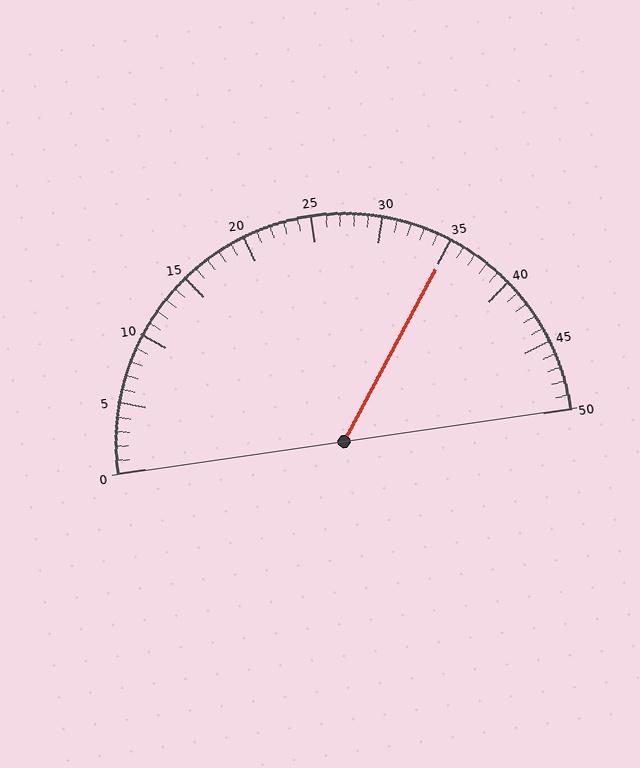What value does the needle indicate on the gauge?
The needle indicates approximately 35.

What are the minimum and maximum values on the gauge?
The gauge ranges from 0 to 50.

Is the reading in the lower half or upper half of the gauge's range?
The reading is in the upper half of the range (0 to 50).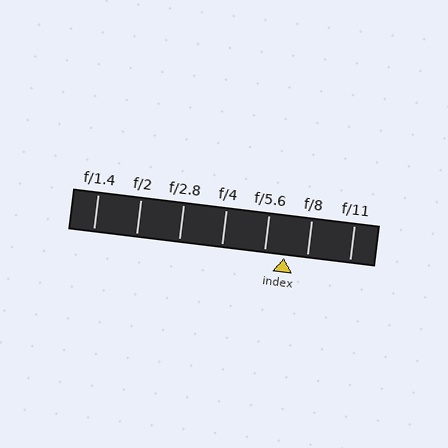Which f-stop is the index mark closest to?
The index mark is closest to f/5.6.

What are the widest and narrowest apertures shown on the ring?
The widest aperture shown is f/1.4 and the narrowest is f/11.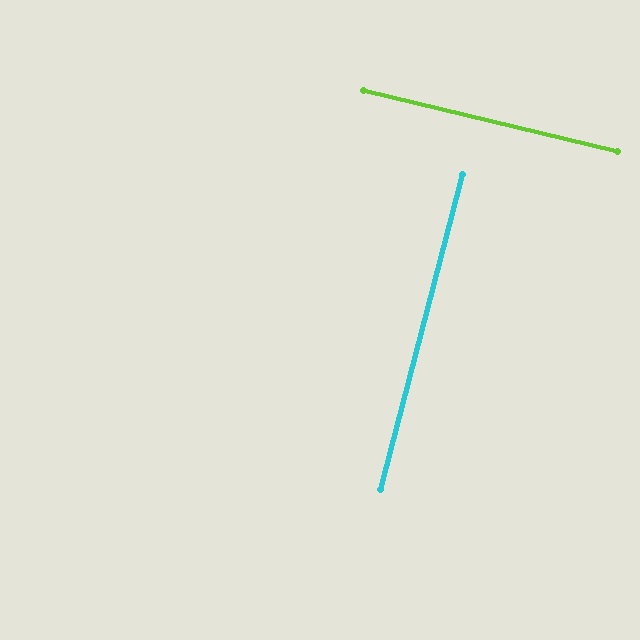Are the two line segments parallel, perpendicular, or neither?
Perpendicular — they meet at approximately 89°.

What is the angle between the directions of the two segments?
Approximately 89 degrees.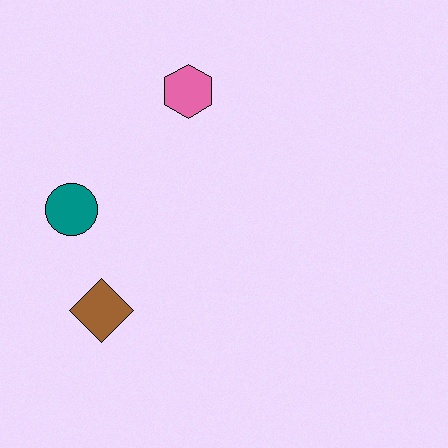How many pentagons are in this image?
There are no pentagons.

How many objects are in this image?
There are 3 objects.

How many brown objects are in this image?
There is 1 brown object.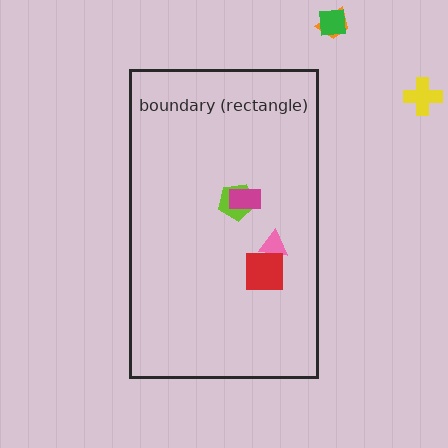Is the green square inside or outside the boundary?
Outside.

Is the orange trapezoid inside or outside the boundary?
Outside.